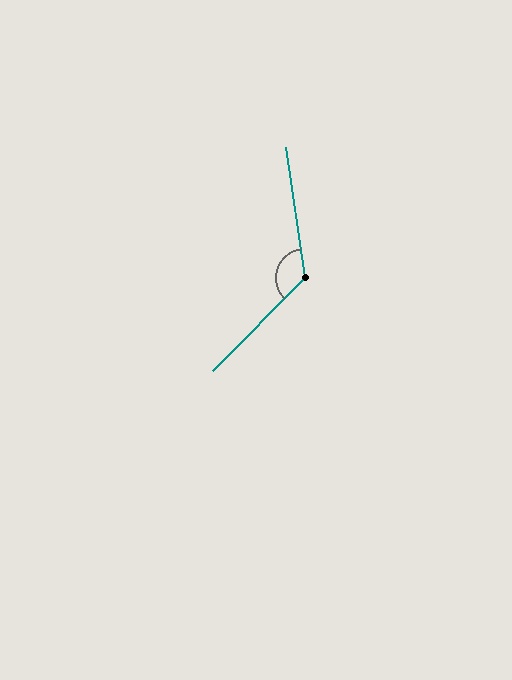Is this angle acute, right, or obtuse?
It is obtuse.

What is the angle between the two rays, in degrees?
Approximately 127 degrees.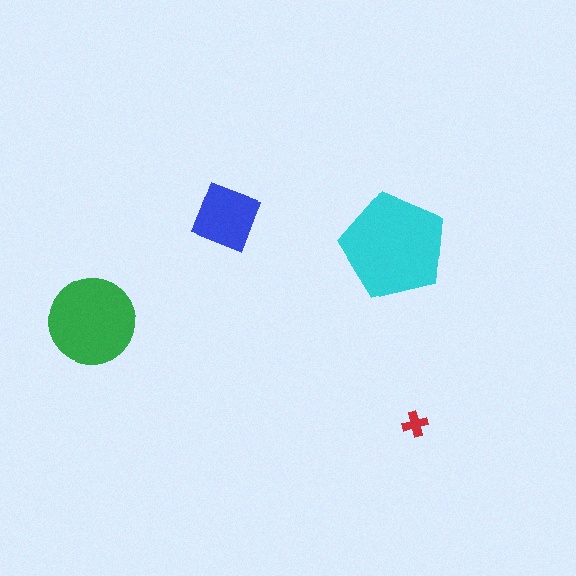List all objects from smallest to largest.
The red cross, the blue diamond, the green circle, the cyan pentagon.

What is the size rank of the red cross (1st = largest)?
4th.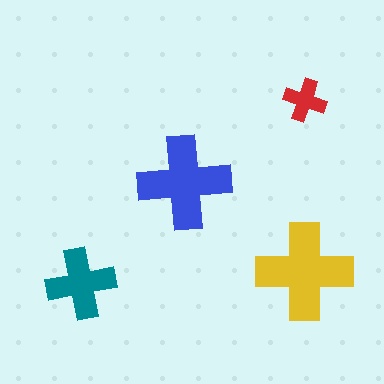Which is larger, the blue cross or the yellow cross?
The yellow one.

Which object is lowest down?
The teal cross is bottommost.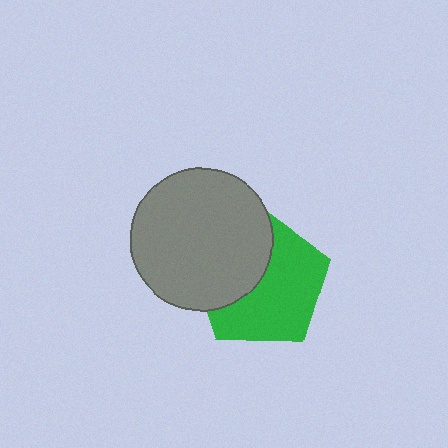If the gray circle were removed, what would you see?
You would see the complete green pentagon.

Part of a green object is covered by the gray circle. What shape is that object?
It is a pentagon.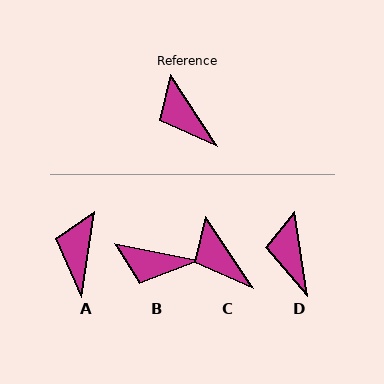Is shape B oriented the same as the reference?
No, it is off by about 46 degrees.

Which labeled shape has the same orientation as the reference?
C.